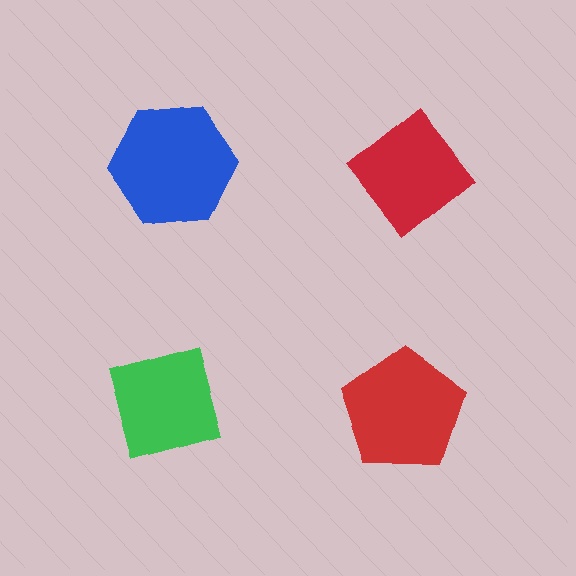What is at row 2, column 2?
A red pentagon.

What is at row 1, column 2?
A red diamond.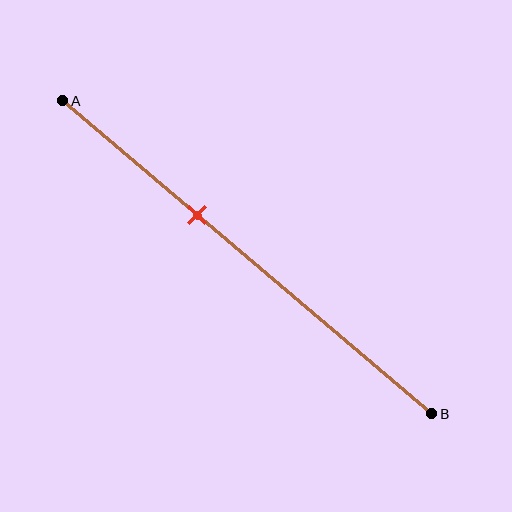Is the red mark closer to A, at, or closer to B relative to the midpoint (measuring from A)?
The red mark is closer to point A than the midpoint of segment AB.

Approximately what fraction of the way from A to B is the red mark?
The red mark is approximately 35% of the way from A to B.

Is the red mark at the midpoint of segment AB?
No, the mark is at about 35% from A, not at the 50% midpoint.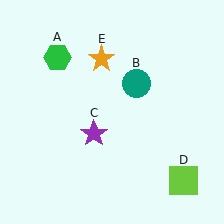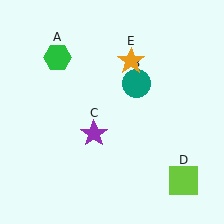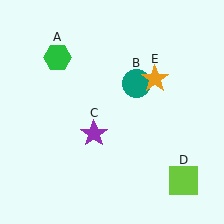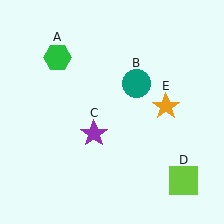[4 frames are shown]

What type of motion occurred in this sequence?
The orange star (object E) rotated clockwise around the center of the scene.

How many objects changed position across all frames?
1 object changed position: orange star (object E).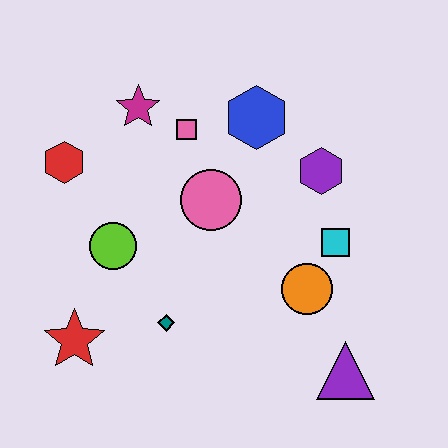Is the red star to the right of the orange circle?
No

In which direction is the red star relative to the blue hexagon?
The red star is below the blue hexagon.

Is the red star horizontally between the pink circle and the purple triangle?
No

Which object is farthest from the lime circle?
The purple triangle is farthest from the lime circle.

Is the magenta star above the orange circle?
Yes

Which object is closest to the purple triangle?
The orange circle is closest to the purple triangle.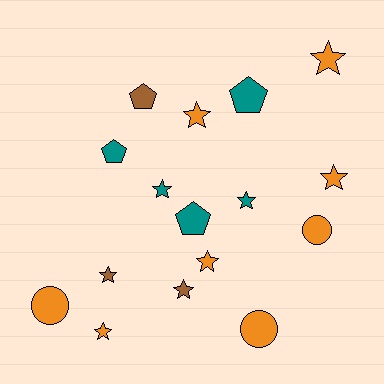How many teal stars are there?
There are 2 teal stars.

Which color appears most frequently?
Orange, with 8 objects.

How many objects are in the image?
There are 16 objects.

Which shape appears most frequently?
Star, with 9 objects.